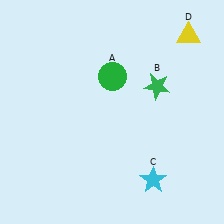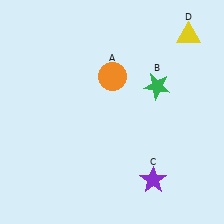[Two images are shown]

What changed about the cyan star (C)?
In Image 1, C is cyan. In Image 2, it changed to purple.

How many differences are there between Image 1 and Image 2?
There are 2 differences between the two images.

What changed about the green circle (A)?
In Image 1, A is green. In Image 2, it changed to orange.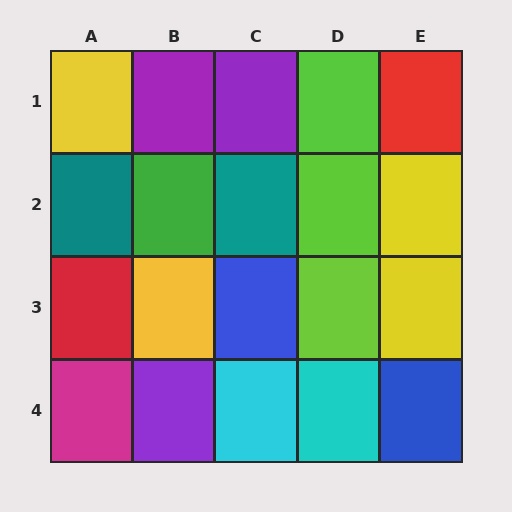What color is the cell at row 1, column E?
Red.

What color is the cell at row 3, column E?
Yellow.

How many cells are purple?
3 cells are purple.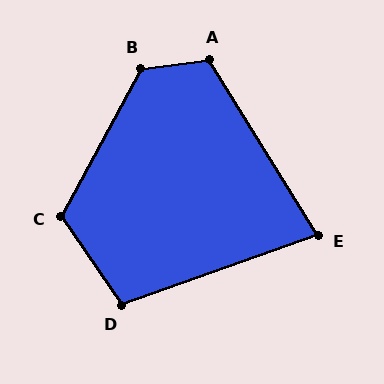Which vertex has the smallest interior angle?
E, at approximately 78 degrees.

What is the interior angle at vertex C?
Approximately 117 degrees (obtuse).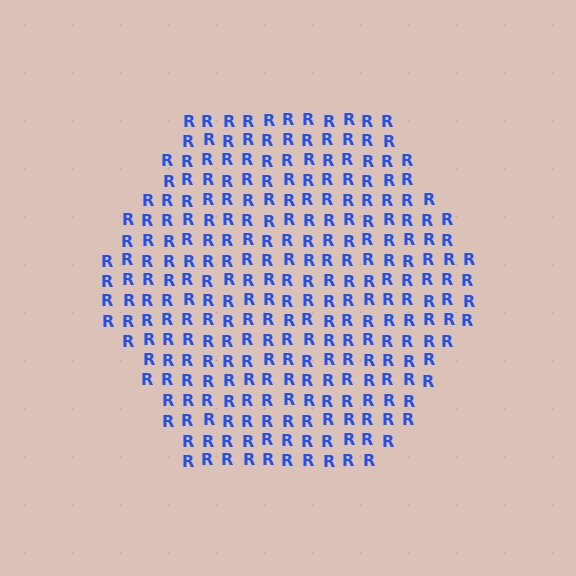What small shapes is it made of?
It is made of small letter R's.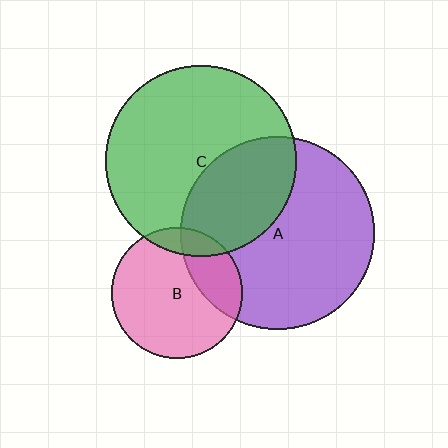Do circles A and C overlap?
Yes.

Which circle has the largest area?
Circle A (purple).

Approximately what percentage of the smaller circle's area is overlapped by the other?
Approximately 35%.